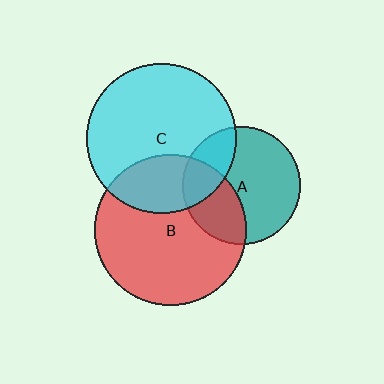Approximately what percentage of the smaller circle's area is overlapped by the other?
Approximately 25%.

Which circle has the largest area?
Circle B (red).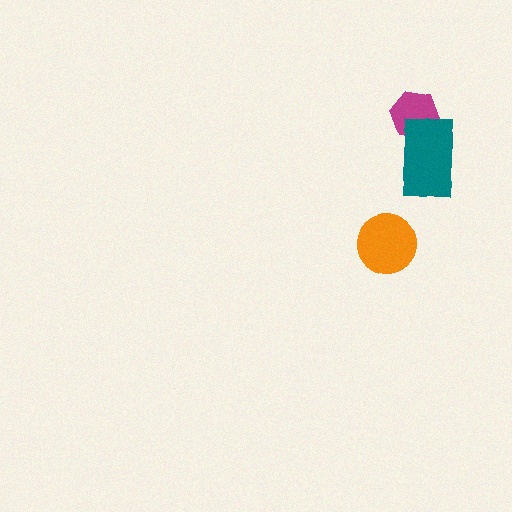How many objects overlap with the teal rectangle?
1 object overlaps with the teal rectangle.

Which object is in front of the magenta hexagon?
The teal rectangle is in front of the magenta hexagon.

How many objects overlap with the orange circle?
0 objects overlap with the orange circle.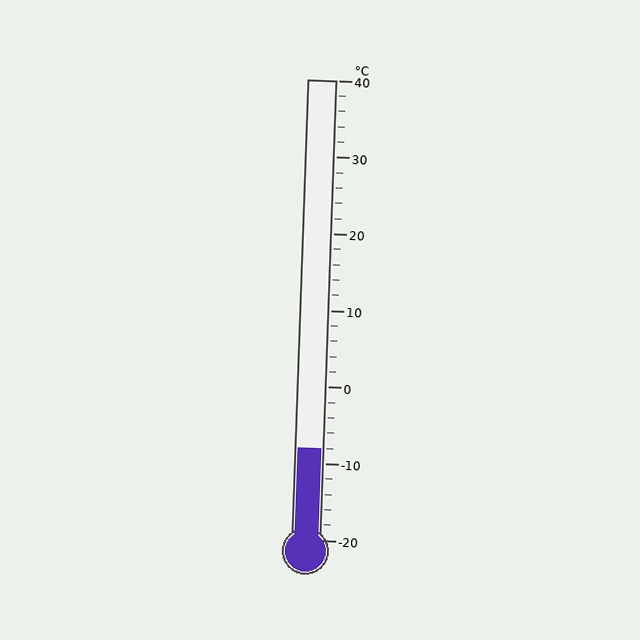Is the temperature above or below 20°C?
The temperature is below 20°C.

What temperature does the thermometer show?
The thermometer shows approximately -8°C.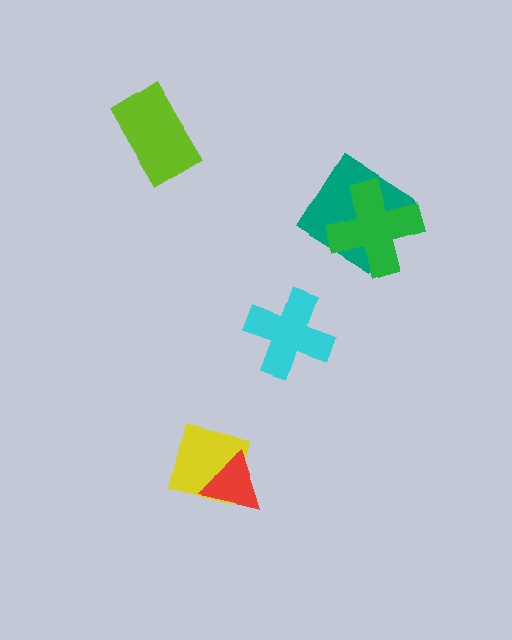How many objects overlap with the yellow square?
1 object overlaps with the yellow square.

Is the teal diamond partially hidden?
Yes, it is partially covered by another shape.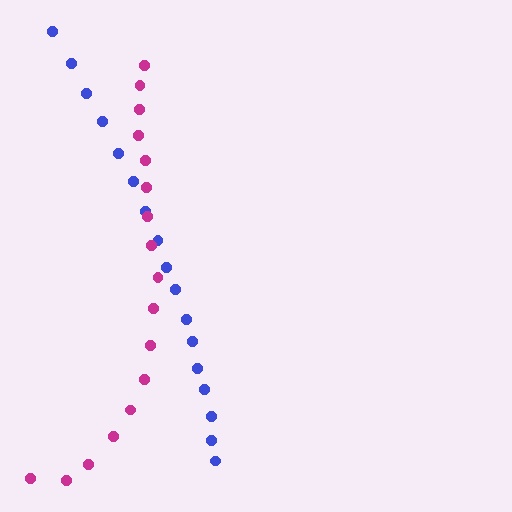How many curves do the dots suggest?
There are 2 distinct paths.